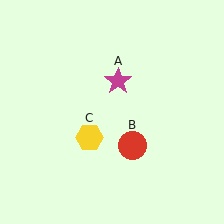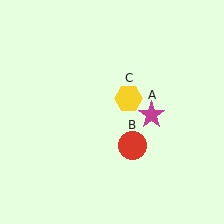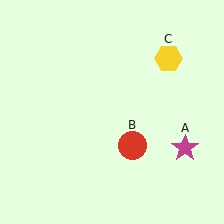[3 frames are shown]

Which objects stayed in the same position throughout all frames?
Red circle (object B) remained stationary.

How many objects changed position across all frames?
2 objects changed position: magenta star (object A), yellow hexagon (object C).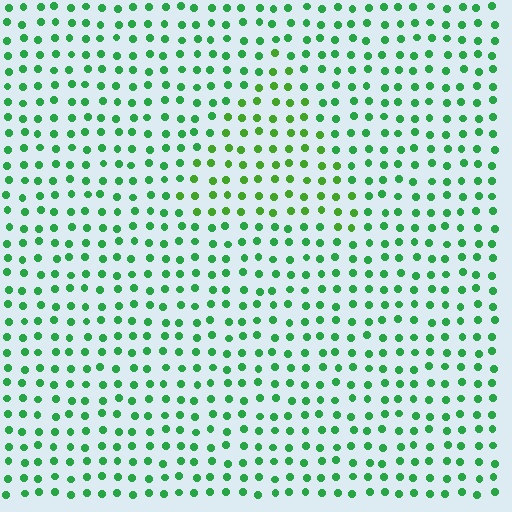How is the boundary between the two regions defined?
The boundary is defined purely by a slight shift in hue (about 26 degrees). Spacing, size, and orientation are identical on both sides.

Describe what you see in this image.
The image is filled with small green elements in a uniform arrangement. A triangle-shaped region is visible where the elements are tinted to a slightly different hue, forming a subtle color boundary.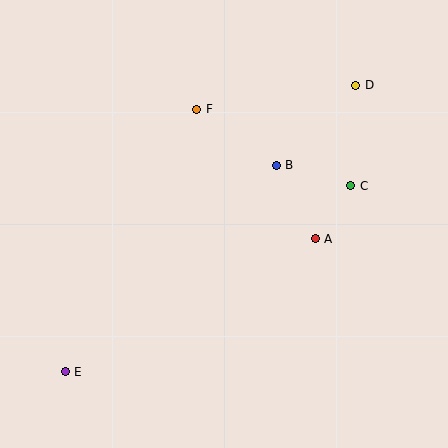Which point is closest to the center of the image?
Point B at (276, 165) is closest to the center.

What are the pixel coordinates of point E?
Point E is at (65, 372).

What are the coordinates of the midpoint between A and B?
The midpoint between A and B is at (296, 202).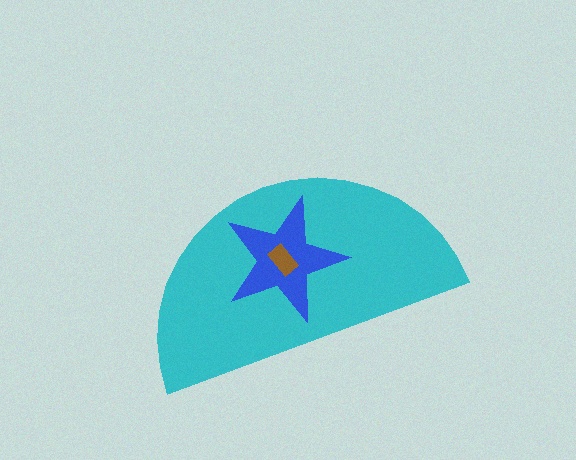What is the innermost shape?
The brown rectangle.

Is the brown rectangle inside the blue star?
Yes.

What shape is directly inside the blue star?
The brown rectangle.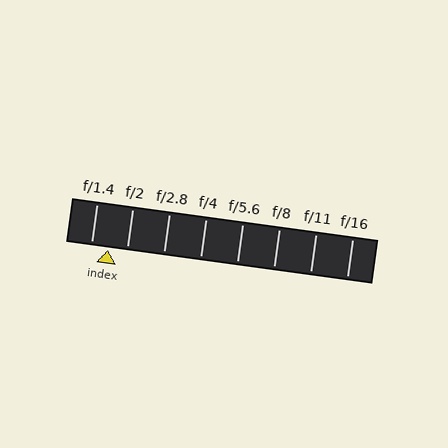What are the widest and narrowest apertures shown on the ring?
The widest aperture shown is f/1.4 and the narrowest is f/16.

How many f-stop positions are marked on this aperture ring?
There are 8 f-stop positions marked.